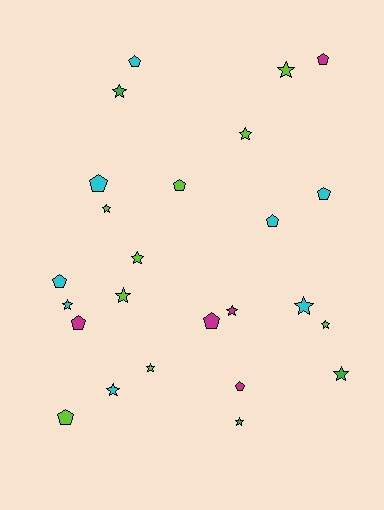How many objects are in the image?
There are 25 objects.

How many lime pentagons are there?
There are 2 lime pentagons.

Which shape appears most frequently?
Star, with 14 objects.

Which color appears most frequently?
Lime, with 9 objects.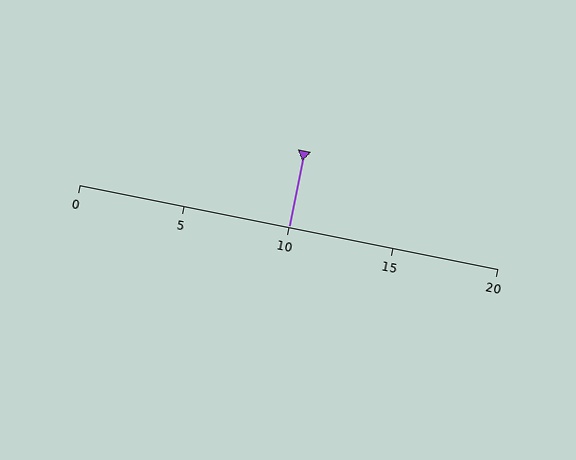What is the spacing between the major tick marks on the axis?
The major ticks are spaced 5 apart.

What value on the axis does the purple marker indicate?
The marker indicates approximately 10.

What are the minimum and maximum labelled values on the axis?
The axis runs from 0 to 20.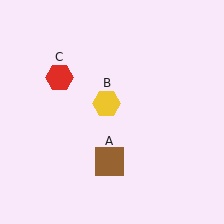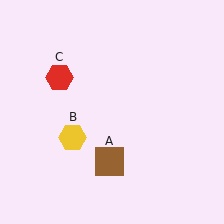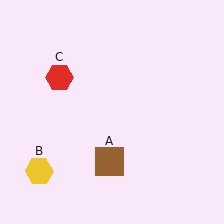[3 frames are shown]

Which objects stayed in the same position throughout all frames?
Brown square (object A) and red hexagon (object C) remained stationary.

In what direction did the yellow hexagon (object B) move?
The yellow hexagon (object B) moved down and to the left.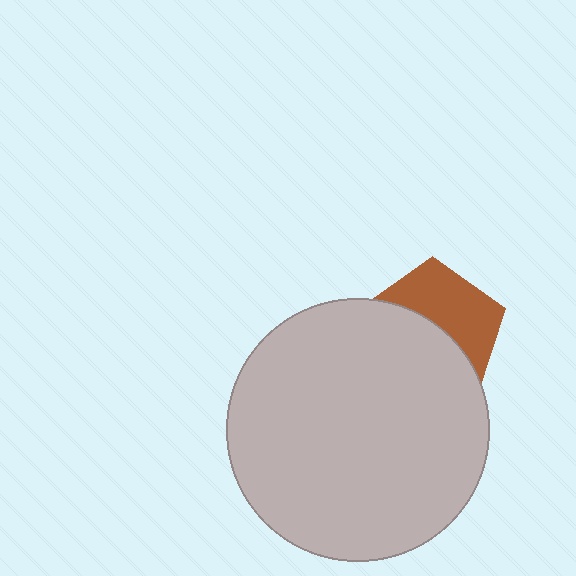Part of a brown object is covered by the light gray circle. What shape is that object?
It is a pentagon.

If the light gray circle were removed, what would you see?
You would see the complete brown pentagon.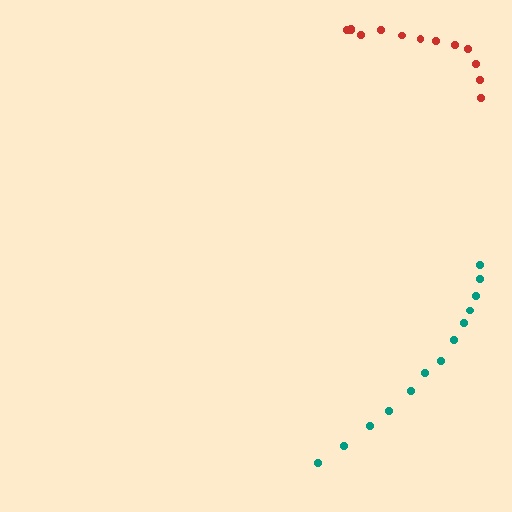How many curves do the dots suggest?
There are 2 distinct paths.